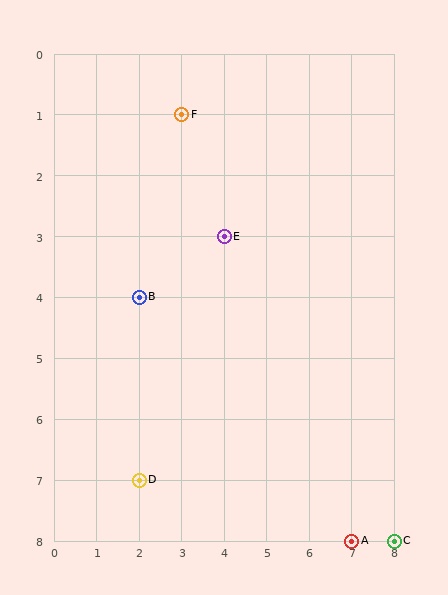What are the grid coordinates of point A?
Point A is at grid coordinates (7, 8).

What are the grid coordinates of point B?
Point B is at grid coordinates (2, 4).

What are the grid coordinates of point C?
Point C is at grid coordinates (8, 8).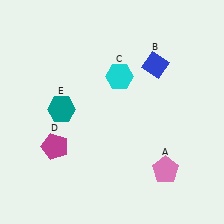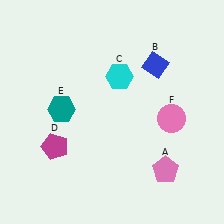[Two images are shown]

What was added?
A pink circle (F) was added in Image 2.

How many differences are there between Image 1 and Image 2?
There is 1 difference between the two images.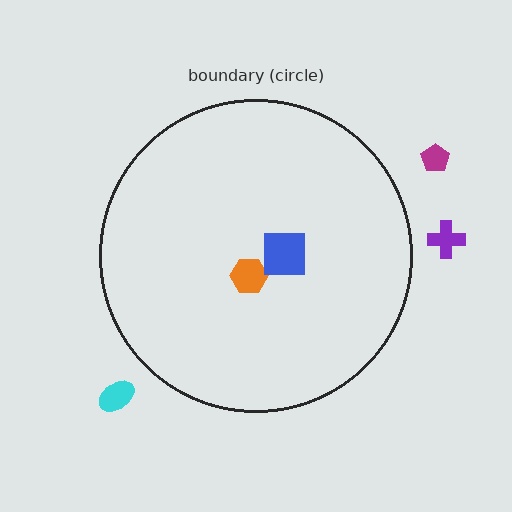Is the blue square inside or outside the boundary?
Inside.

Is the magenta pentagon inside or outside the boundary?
Outside.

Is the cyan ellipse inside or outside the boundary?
Outside.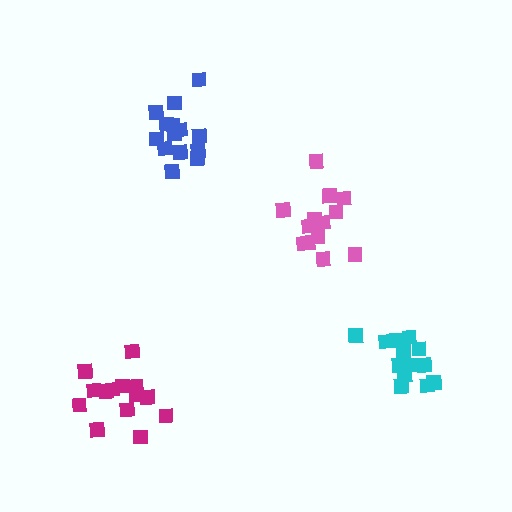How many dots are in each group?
Group 1: 14 dots, Group 2: 14 dots, Group 3: 14 dots, Group 4: 13 dots (55 total).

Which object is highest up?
The blue cluster is topmost.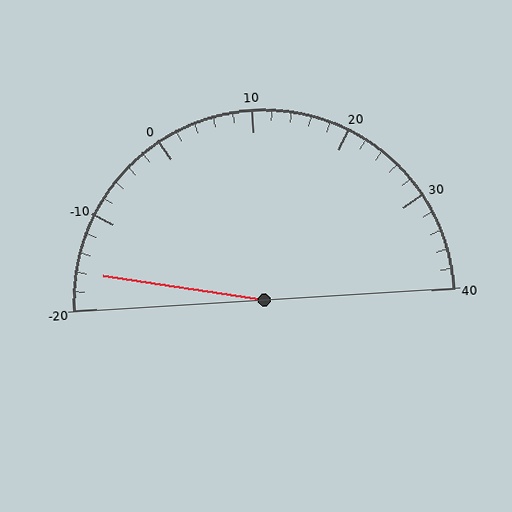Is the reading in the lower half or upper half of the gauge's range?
The reading is in the lower half of the range (-20 to 40).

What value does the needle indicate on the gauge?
The needle indicates approximately -16.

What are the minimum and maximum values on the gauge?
The gauge ranges from -20 to 40.